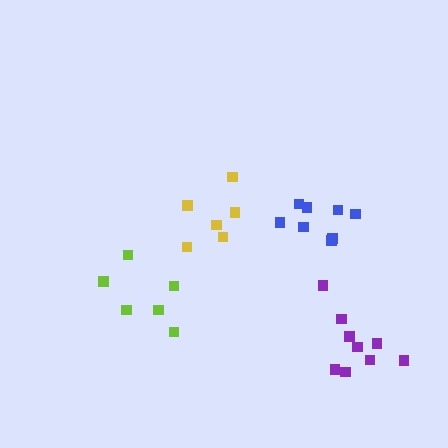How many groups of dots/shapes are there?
There are 4 groups.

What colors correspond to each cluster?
The clusters are colored: lime, blue, purple, yellow.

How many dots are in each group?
Group 1: 6 dots, Group 2: 8 dots, Group 3: 9 dots, Group 4: 6 dots (29 total).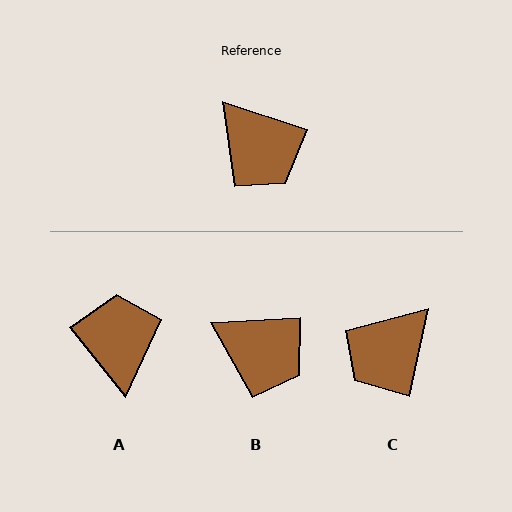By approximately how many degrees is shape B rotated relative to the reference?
Approximately 22 degrees counter-clockwise.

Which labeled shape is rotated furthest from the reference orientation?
A, about 147 degrees away.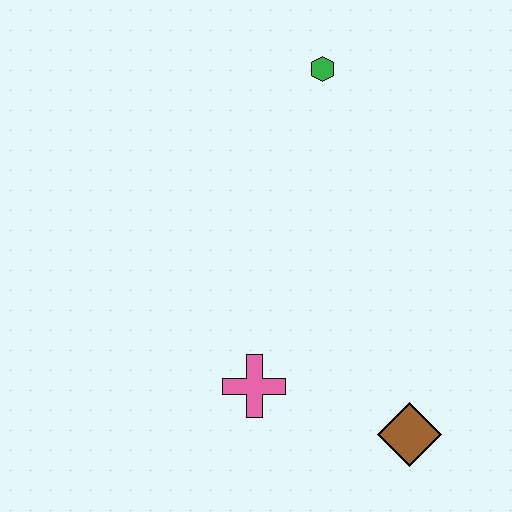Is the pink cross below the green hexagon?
Yes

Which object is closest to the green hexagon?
The pink cross is closest to the green hexagon.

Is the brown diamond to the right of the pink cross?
Yes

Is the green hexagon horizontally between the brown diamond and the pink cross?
Yes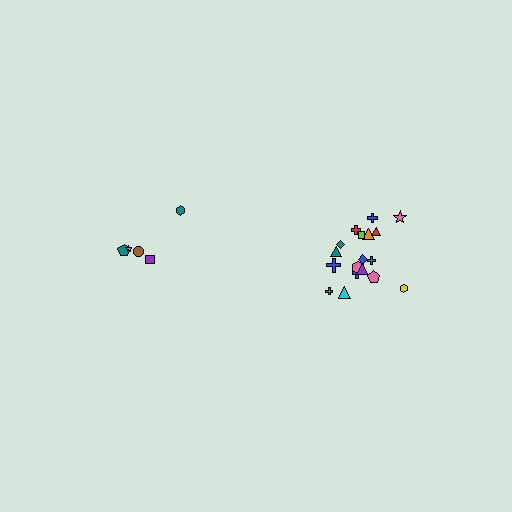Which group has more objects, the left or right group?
The right group.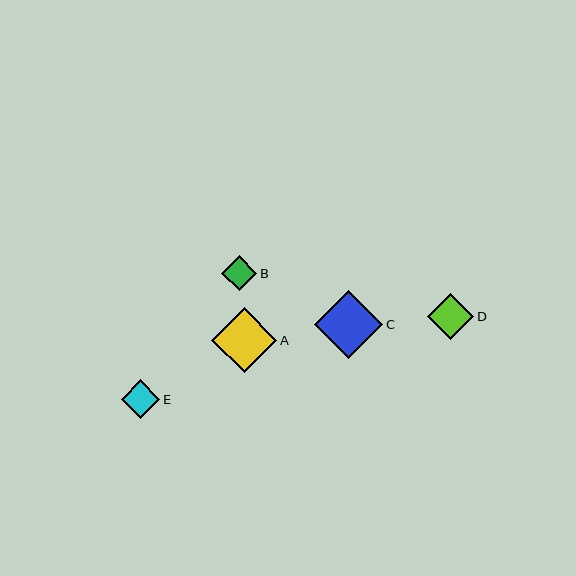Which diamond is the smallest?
Diamond B is the smallest with a size of approximately 35 pixels.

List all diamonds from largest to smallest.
From largest to smallest: C, A, D, E, B.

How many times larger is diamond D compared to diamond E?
Diamond D is approximately 1.2 times the size of diamond E.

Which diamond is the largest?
Diamond C is the largest with a size of approximately 68 pixels.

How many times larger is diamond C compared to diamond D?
Diamond C is approximately 1.5 times the size of diamond D.